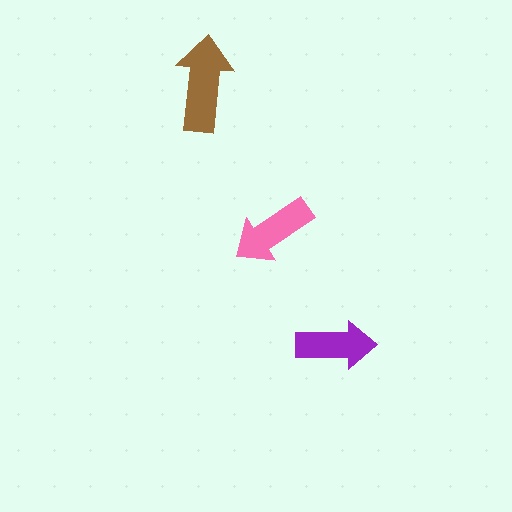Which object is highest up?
The brown arrow is topmost.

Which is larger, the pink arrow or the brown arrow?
The brown one.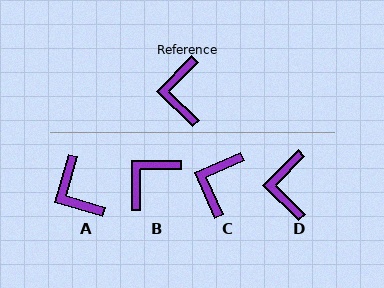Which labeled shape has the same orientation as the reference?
D.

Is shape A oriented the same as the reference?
No, it is off by about 28 degrees.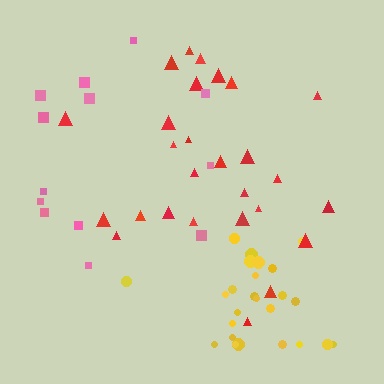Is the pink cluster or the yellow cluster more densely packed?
Yellow.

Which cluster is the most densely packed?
Yellow.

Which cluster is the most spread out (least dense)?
Pink.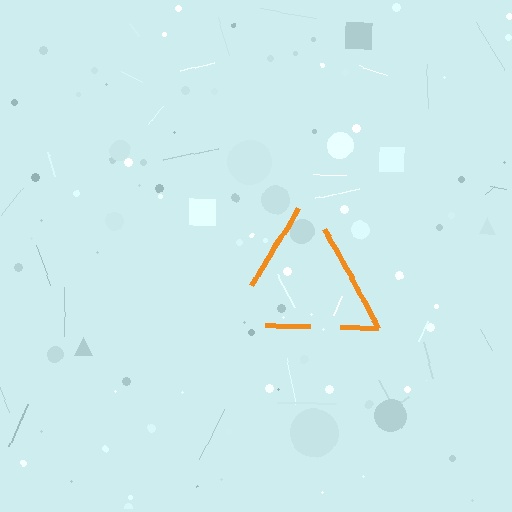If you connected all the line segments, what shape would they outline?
They would outline a triangle.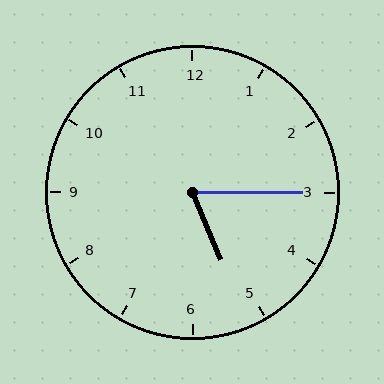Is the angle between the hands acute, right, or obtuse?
It is acute.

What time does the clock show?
5:15.